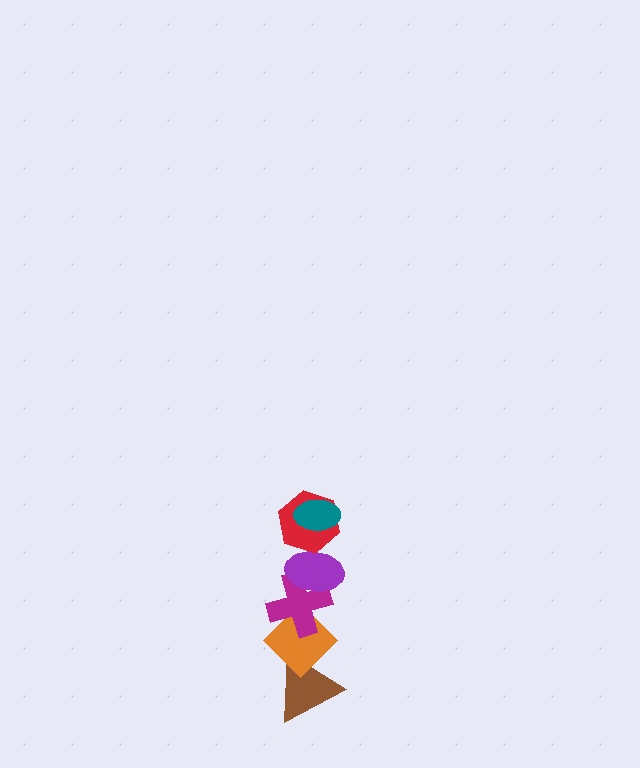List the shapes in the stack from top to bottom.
From top to bottom: the teal ellipse, the red hexagon, the purple ellipse, the magenta cross, the orange diamond, the brown triangle.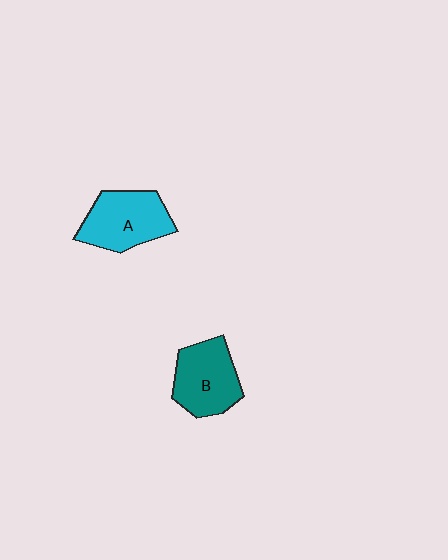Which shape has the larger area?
Shape A (cyan).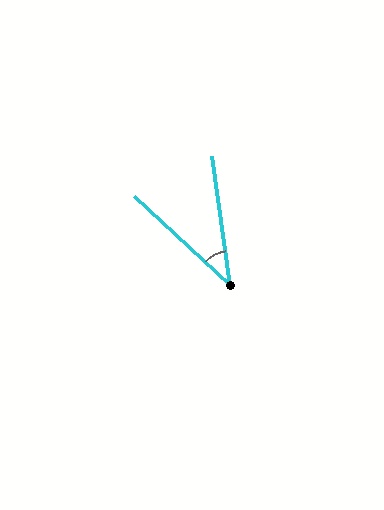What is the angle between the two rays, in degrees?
Approximately 39 degrees.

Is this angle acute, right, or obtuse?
It is acute.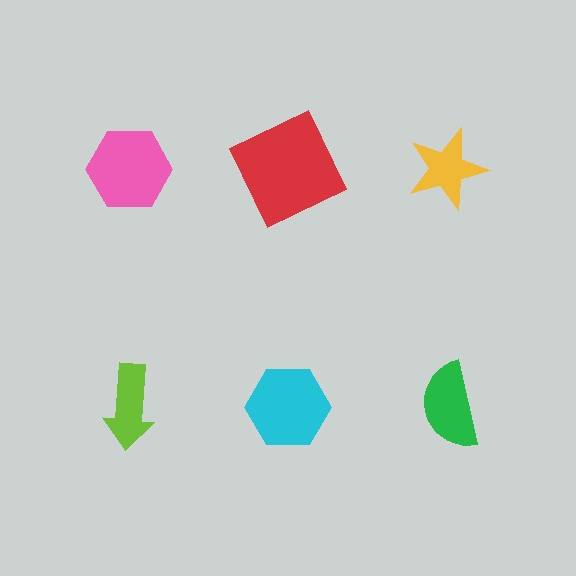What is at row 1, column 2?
A red square.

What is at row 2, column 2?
A cyan hexagon.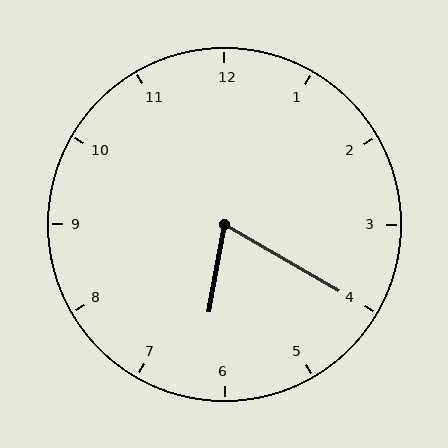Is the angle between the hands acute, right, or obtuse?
It is acute.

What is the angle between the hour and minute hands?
Approximately 70 degrees.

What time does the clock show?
6:20.